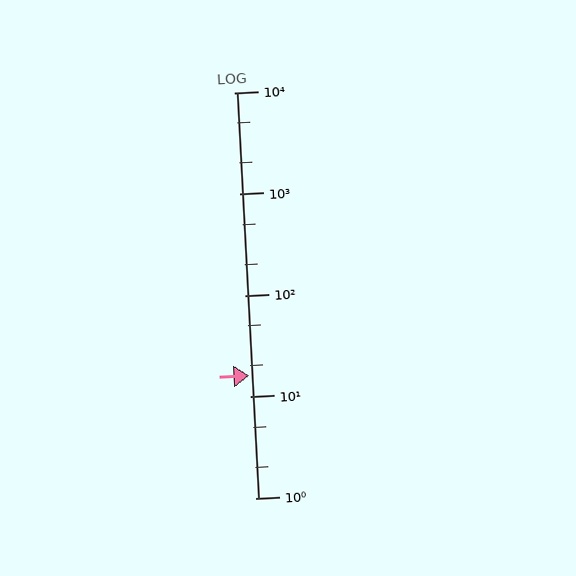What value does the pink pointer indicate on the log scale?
The pointer indicates approximately 16.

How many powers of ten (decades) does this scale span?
The scale spans 4 decades, from 1 to 10000.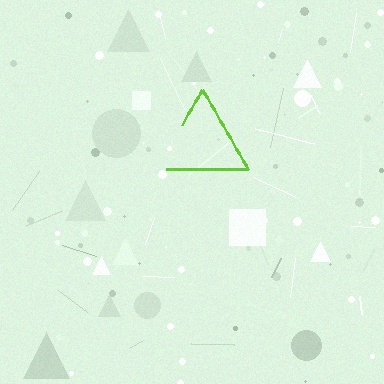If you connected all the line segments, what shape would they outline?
They would outline a triangle.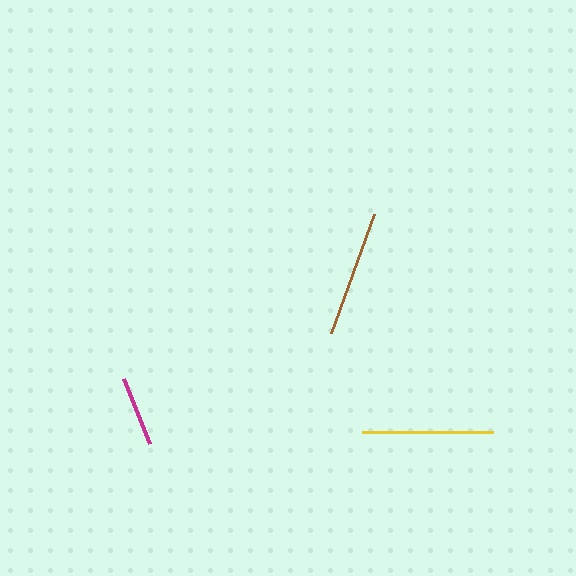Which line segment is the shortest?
The magenta line is the shortest at approximately 71 pixels.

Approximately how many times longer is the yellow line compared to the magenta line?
The yellow line is approximately 1.9 times the length of the magenta line.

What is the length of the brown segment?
The brown segment is approximately 127 pixels long.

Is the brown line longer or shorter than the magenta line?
The brown line is longer than the magenta line.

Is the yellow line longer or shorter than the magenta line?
The yellow line is longer than the magenta line.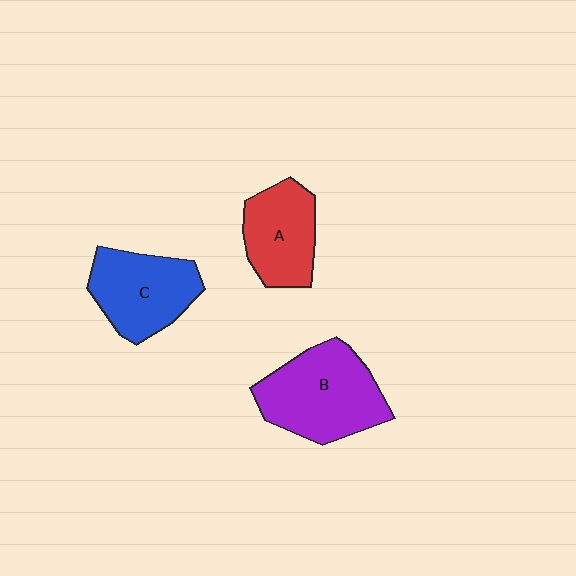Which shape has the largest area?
Shape B (purple).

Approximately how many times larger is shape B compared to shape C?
Approximately 1.2 times.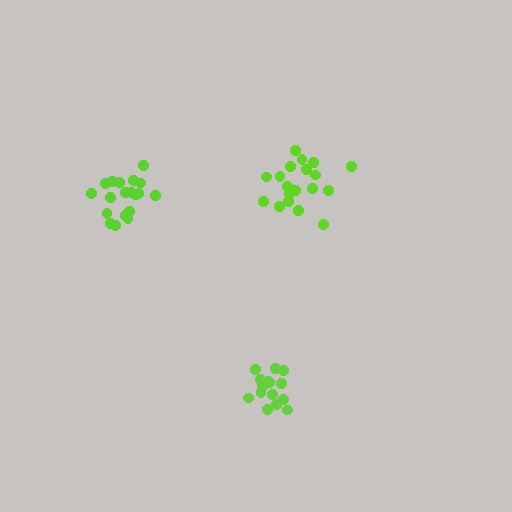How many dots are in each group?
Group 1: 19 dots, Group 2: 15 dots, Group 3: 19 dots (53 total).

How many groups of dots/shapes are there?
There are 3 groups.